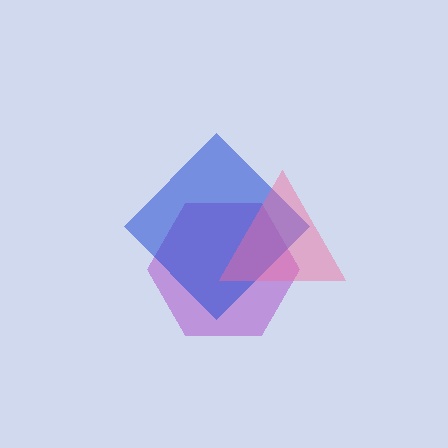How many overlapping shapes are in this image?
There are 3 overlapping shapes in the image.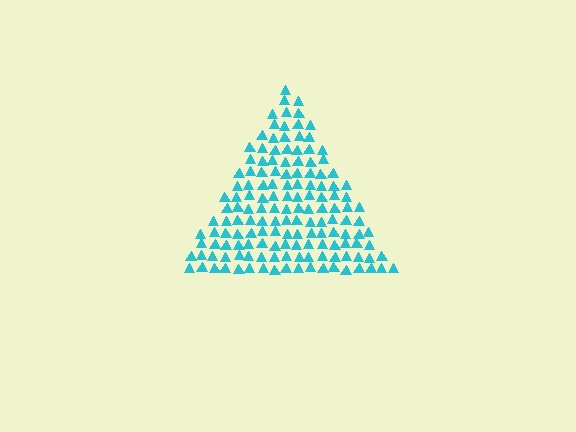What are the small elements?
The small elements are triangles.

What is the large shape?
The large shape is a triangle.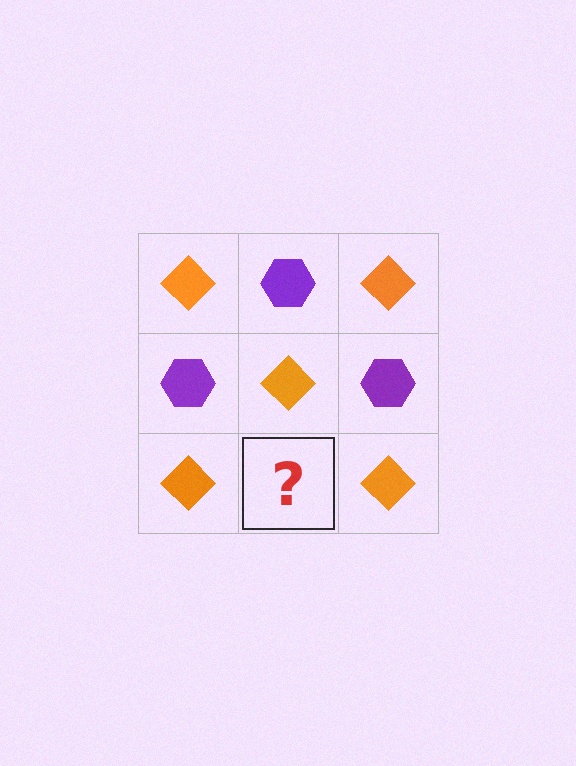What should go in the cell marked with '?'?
The missing cell should contain a purple hexagon.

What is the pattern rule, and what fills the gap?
The rule is that it alternates orange diamond and purple hexagon in a checkerboard pattern. The gap should be filled with a purple hexagon.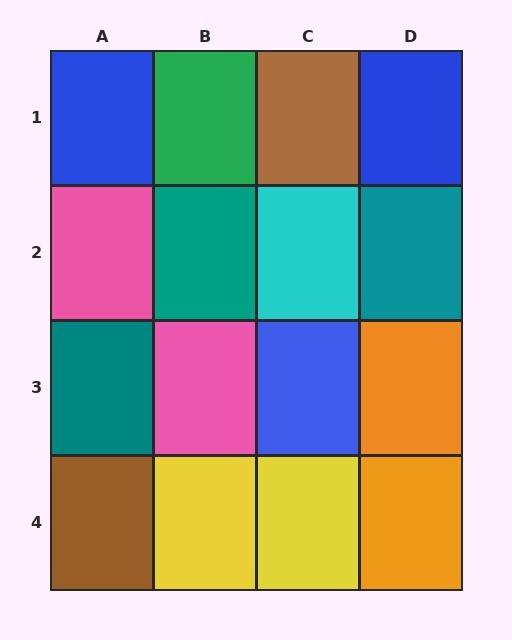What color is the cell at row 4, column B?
Yellow.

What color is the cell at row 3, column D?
Orange.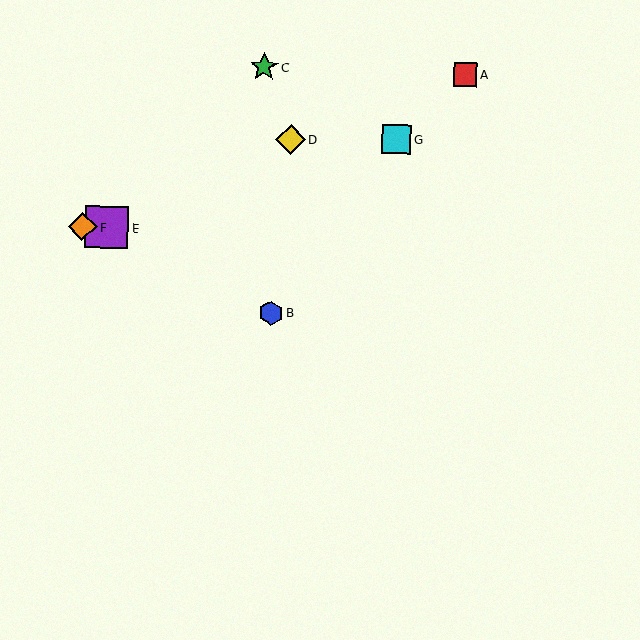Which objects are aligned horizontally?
Objects E, F are aligned horizontally.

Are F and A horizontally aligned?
No, F is at y≈226 and A is at y≈74.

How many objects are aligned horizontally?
2 objects (E, F) are aligned horizontally.